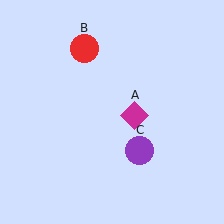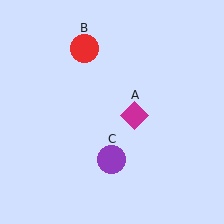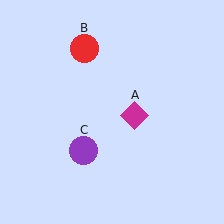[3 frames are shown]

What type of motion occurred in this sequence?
The purple circle (object C) rotated clockwise around the center of the scene.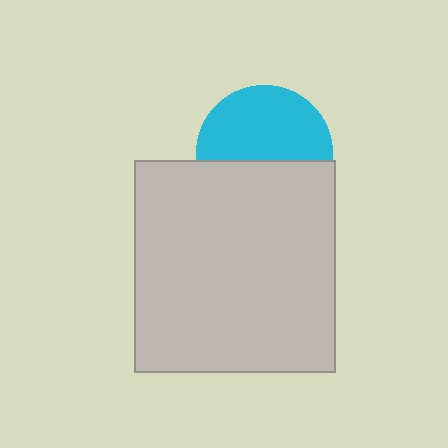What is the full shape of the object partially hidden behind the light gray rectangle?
The partially hidden object is a cyan circle.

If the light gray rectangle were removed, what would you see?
You would see the complete cyan circle.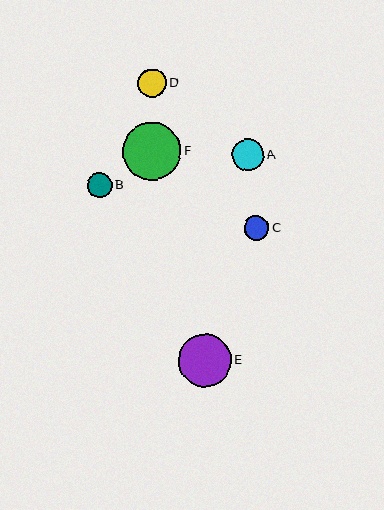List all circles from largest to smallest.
From largest to smallest: F, E, A, D, B, C.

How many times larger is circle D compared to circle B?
Circle D is approximately 1.1 times the size of circle B.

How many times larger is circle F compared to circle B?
Circle F is approximately 2.3 times the size of circle B.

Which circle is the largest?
Circle F is the largest with a size of approximately 58 pixels.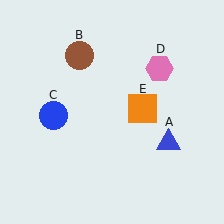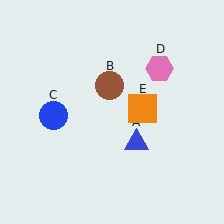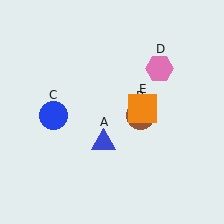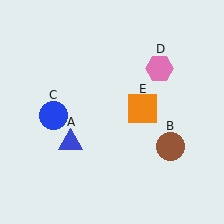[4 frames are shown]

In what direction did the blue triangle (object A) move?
The blue triangle (object A) moved left.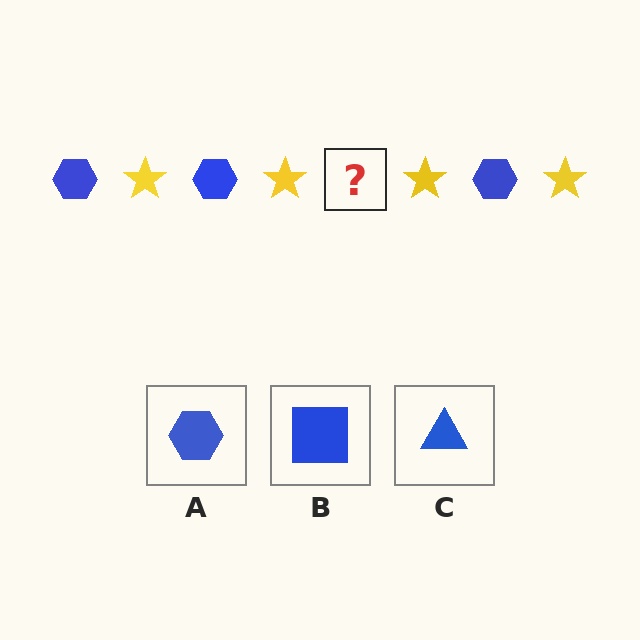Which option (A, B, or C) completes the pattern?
A.